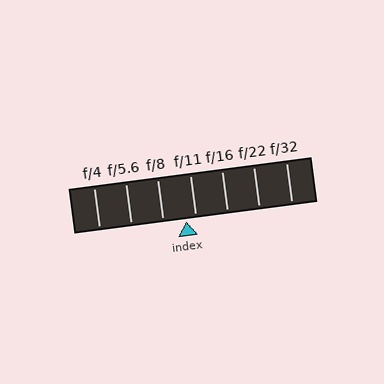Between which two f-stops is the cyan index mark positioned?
The index mark is between f/8 and f/11.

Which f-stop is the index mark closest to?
The index mark is closest to f/11.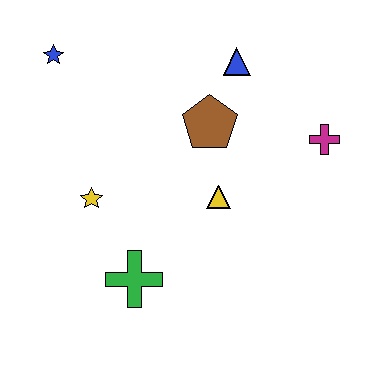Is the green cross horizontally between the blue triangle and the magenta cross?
No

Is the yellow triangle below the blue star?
Yes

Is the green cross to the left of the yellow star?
No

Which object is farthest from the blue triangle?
The green cross is farthest from the blue triangle.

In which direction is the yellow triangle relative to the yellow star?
The yellow triangle is to the right of the yellow star.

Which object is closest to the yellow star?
The green cross is closest to the yellow star.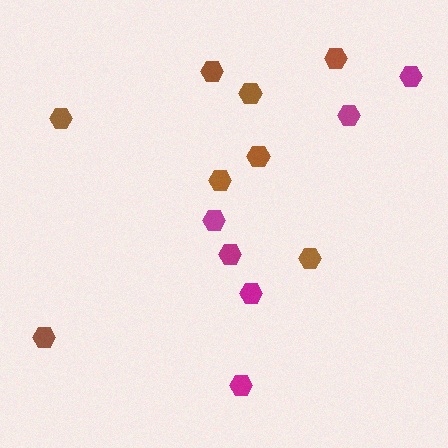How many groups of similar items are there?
There are 2 groups: one group of brown hexagons (8) and one group of magenta hexagons (6).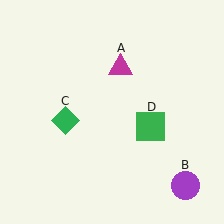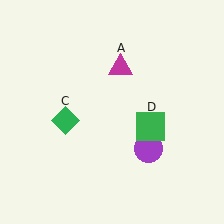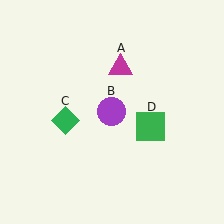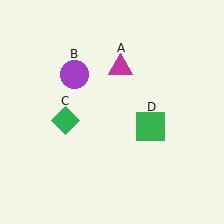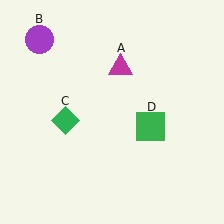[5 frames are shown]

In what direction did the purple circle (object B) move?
The purple circle (object B) moved up and to the left.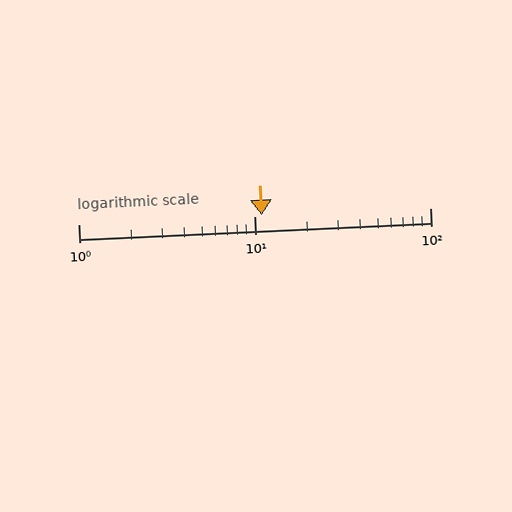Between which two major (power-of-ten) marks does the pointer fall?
The pointer is between 10 and 100.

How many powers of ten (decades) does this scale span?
The scale spans 2 decades, from 1 to 100.